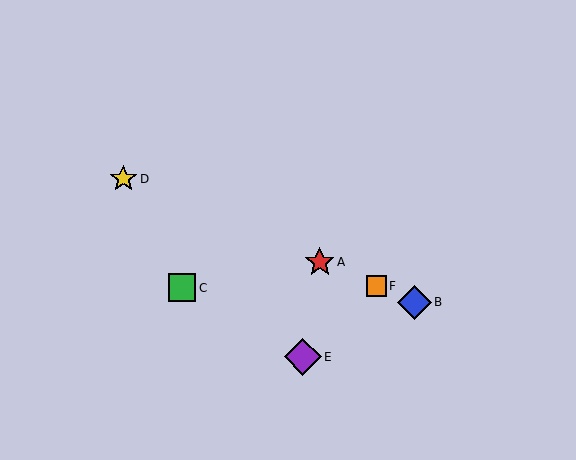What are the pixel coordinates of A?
Object A is at (320, 262).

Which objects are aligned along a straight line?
Objects A, B, D, F are aligned along a straight line.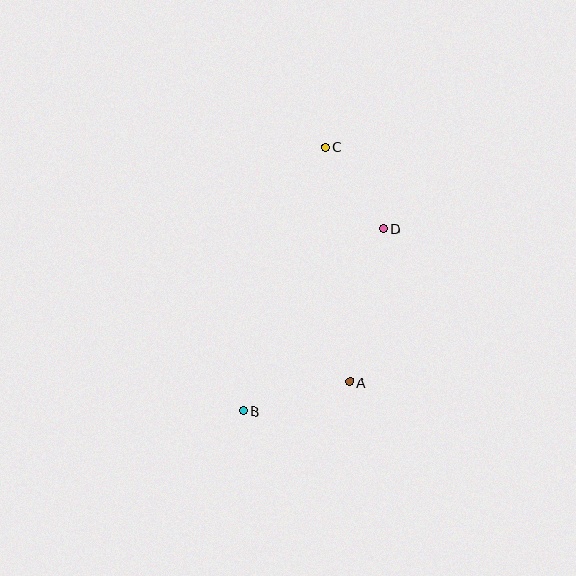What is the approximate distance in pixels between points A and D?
The distance between A and D is approximately 157 pixels.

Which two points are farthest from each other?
Points B and C are farthest from each other.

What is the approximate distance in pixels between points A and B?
The distance between A and B is approximately 110 pixels.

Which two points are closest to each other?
Points C and D are closest to each other.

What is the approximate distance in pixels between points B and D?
The distance between B and D is approximately 230 pixels.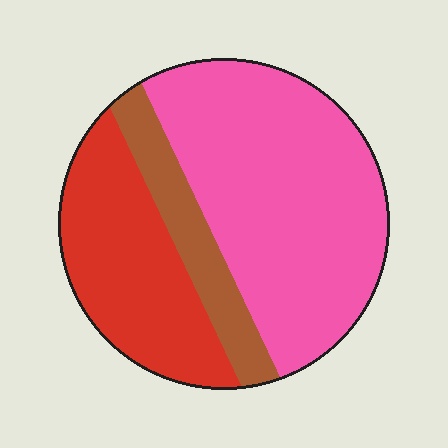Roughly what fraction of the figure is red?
Red covers 30% of the figure.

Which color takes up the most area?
Pink, at roughly 55%.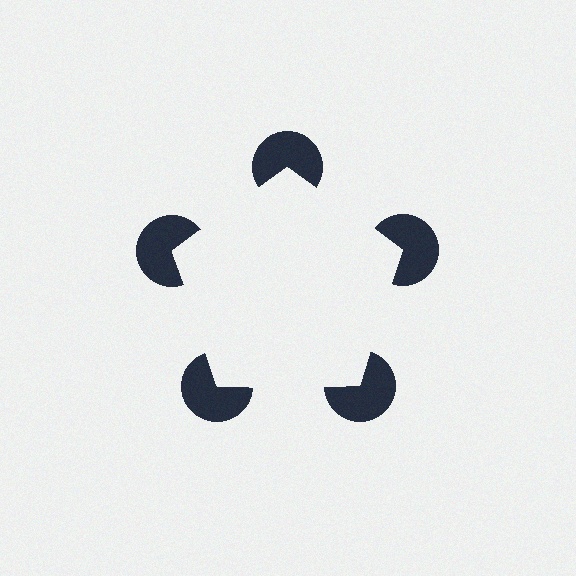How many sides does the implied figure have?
5 sides.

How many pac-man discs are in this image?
There are 5 — one at each vertex of the illusory pentagon.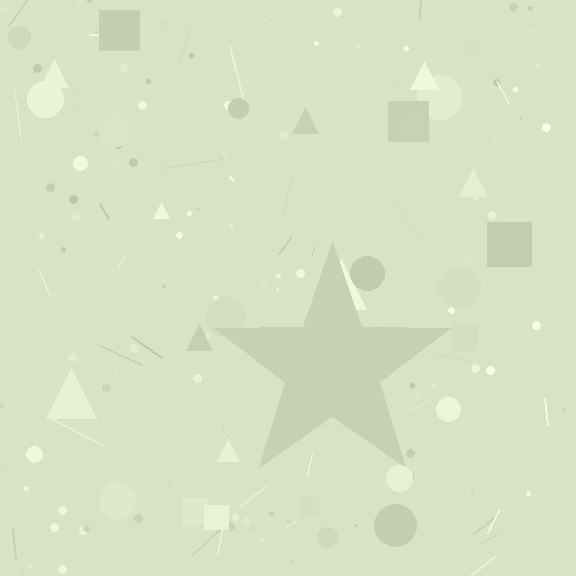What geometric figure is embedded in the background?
A star is embedded in the background.